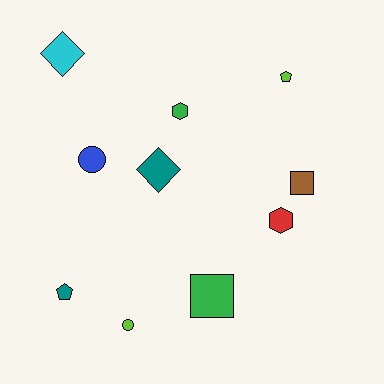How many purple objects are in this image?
There are no purple objects.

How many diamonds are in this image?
There are 2 diamonds.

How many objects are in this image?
There are 10 objects.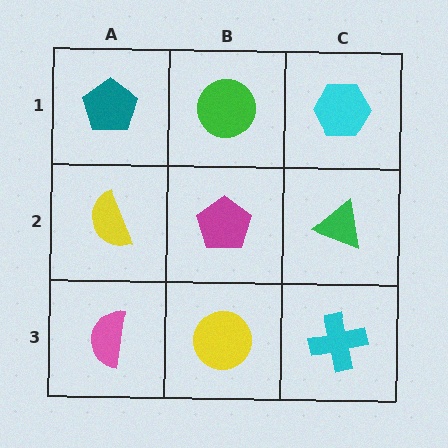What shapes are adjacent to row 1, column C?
A green triangle (row 2, column C), a green circle (row 1, column B).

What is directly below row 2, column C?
A cyan cross.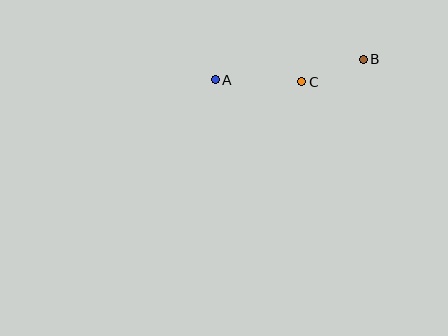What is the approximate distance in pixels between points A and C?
The distance between A and C is approximately 87 pixels.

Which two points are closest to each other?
Points B and C are closest to each other.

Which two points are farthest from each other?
Points A and B are farthest from each other.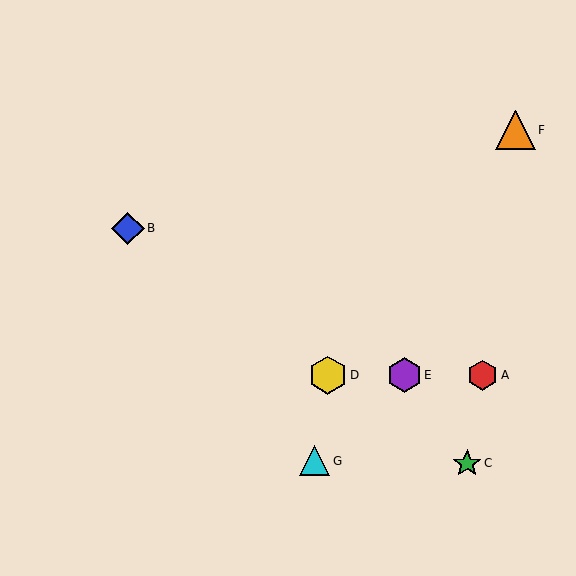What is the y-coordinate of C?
Object C is at y≈463.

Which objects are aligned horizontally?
Objects A, D, E are aligned horizontally.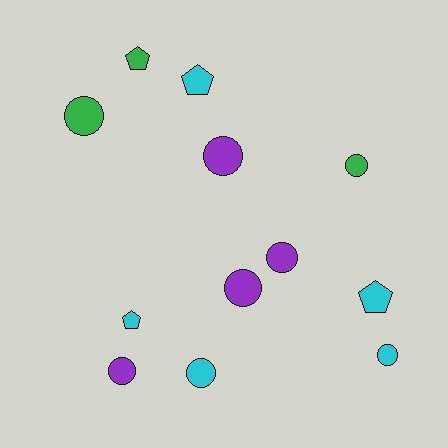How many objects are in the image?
There are 12 objects.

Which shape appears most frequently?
Circle, with 8 objects.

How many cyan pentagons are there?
There are 3 cyan pentagons.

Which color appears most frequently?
Cyan, with 5 objects.